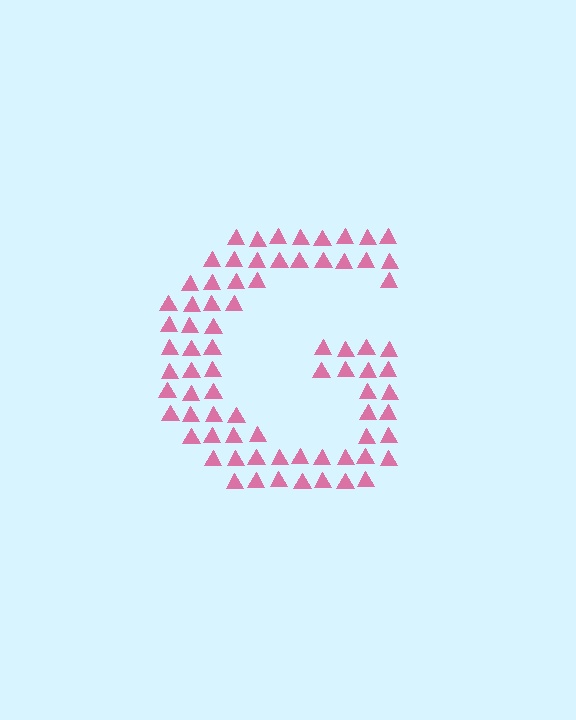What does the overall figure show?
The overall figure shows the letter G.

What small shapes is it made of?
It is made of small triangles.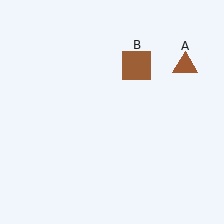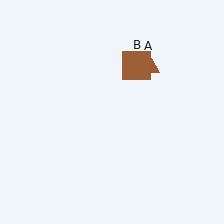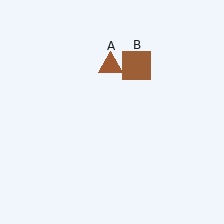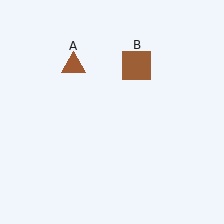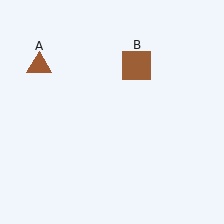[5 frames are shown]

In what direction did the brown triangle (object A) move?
The brown triangle (object A) moved left.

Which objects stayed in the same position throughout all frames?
Brown square (object B) remained stationary.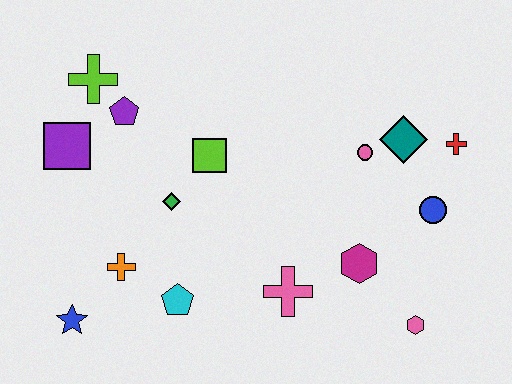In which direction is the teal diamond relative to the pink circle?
The teal diamond is to the right of the pink circle.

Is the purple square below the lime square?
No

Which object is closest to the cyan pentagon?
The orange cross is closest to the cyan pentagon.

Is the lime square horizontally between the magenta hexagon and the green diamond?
Yes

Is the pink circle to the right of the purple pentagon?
Yes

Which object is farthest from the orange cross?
The red cross is farthest from the orange cross.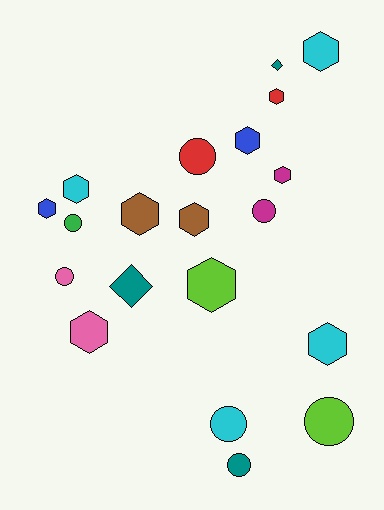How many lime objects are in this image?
There are 2 lime objects.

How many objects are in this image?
There are 20 objects.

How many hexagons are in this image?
There are 11 hexagons.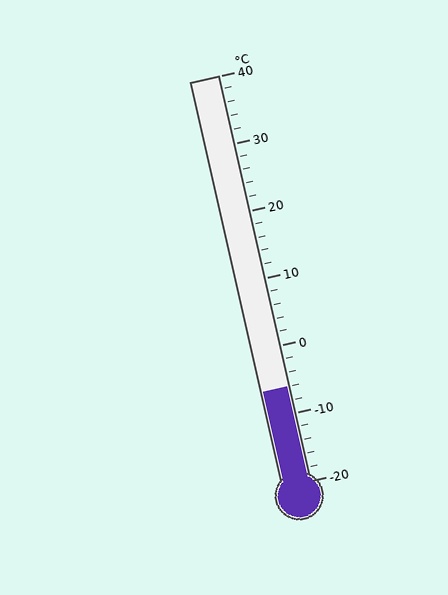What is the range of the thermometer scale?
The thermometer scale ranges from -20°C to 40°C.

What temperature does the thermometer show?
The thermometer shows approximately -6°C.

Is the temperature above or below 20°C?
The temperature is below 20°C.